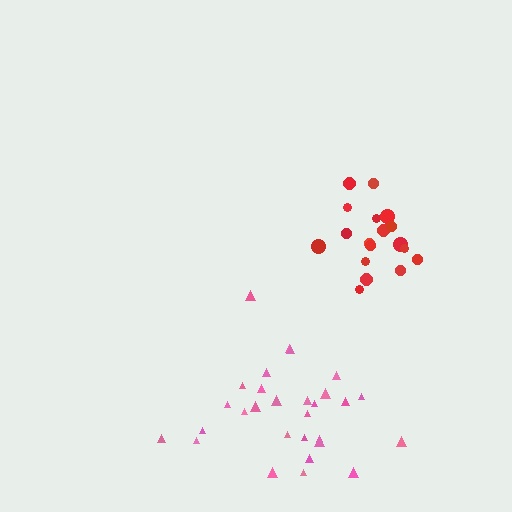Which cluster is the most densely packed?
Red.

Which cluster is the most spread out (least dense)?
Pink.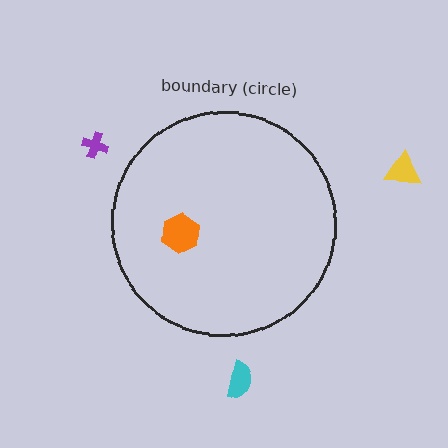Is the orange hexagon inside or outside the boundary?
Inside.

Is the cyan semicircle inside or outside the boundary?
Outside.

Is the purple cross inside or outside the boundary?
Outside.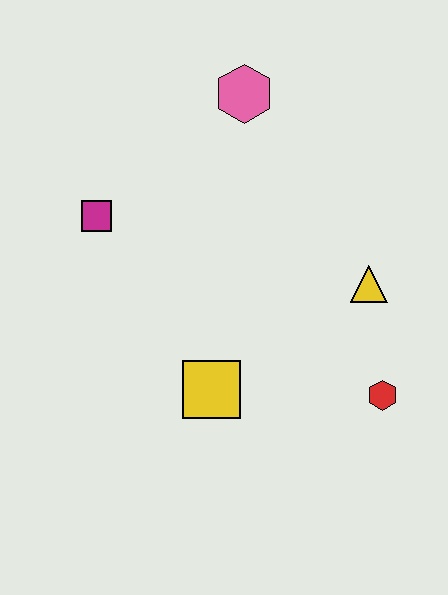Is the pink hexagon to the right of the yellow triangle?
No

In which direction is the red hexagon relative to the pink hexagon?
The red hexagon is below the pink hexagon.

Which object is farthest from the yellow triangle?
The magenta square is farthest from the yellow triangle.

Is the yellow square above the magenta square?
No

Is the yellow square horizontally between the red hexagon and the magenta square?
Yes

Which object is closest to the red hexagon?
The yellow triangle is closest to the red hexagon.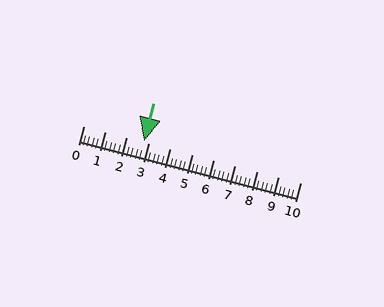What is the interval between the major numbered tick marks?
The major tick marks are spaced 1 units apart.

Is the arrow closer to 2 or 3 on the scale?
The arrow is closer to 3.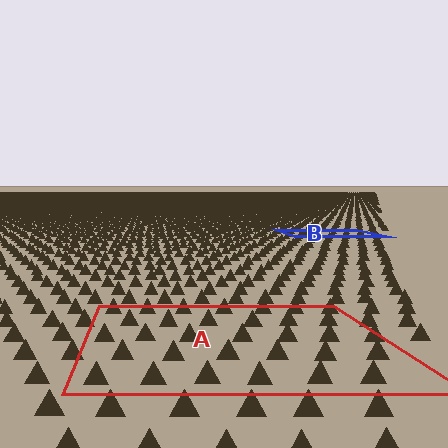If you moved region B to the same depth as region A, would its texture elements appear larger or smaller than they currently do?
They would appear larger. At a closer depth, the same texture elements are projected at a bigger on-screen size.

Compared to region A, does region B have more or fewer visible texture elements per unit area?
Region B has more texture elements per unit area — they are packed more densely because it is farther away.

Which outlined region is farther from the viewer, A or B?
Region B is farther from the viewer — the texture elements inside it appear smaller and more densely packed.